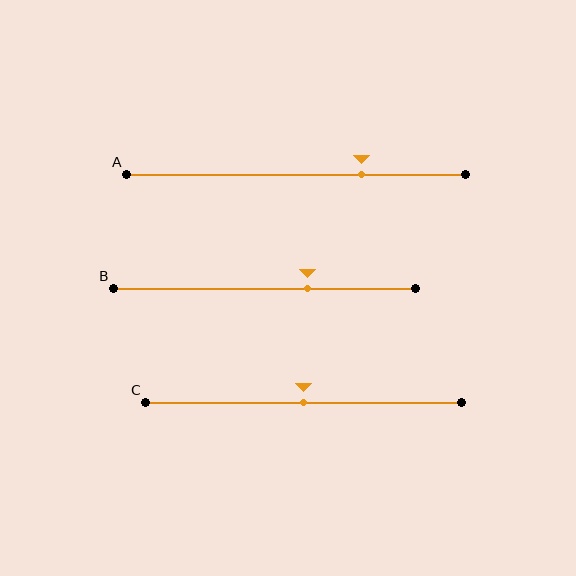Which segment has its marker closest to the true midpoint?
Segment C has its marker closest to the true midpoint.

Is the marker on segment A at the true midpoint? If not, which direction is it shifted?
No, the marker on segment A is shifted to the right by about 19% of the segment length.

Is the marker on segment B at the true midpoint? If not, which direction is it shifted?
No, the marker on segment B is shifted to the right by about 14% of the segment length.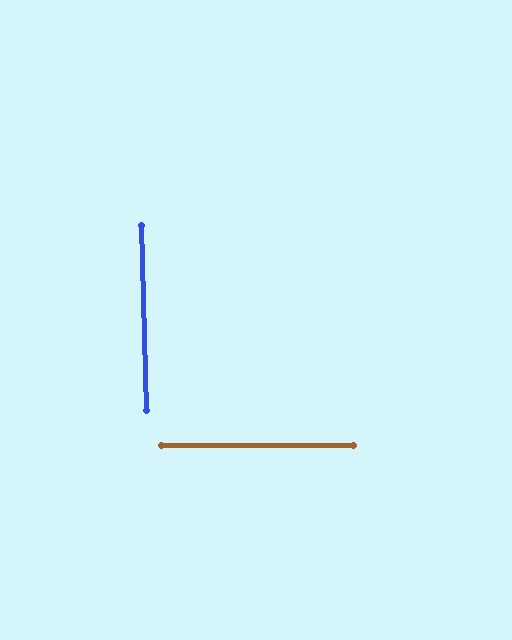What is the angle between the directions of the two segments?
Approximately 88 degrees.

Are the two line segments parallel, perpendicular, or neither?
Perpendicular — they meet at approximately 88°.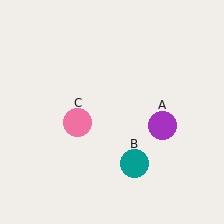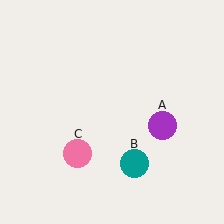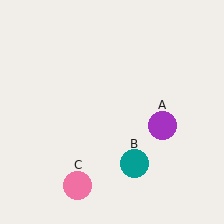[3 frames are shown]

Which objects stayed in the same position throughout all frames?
Purple circle (object A) and teal circle (object B) remained stationary.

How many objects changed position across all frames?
1 object changed position: pink circle (object C).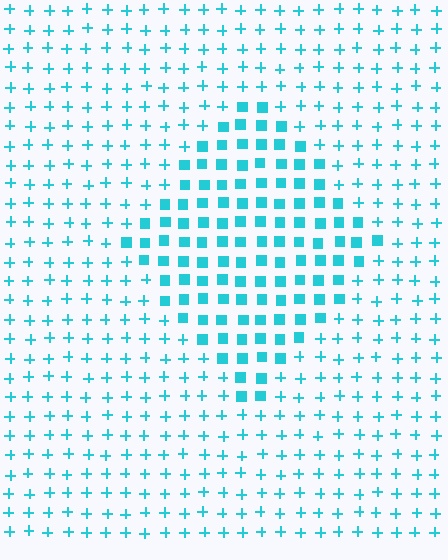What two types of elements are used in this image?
The image uses squares inside the diamond region and plus signs outside it.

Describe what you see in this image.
The image is filled with small cyan elements arranged in a uniform grid. A diamond-shaped region contains squares, while the surrounding area contains plus signs. The boundary is defined purely by the change in element shape.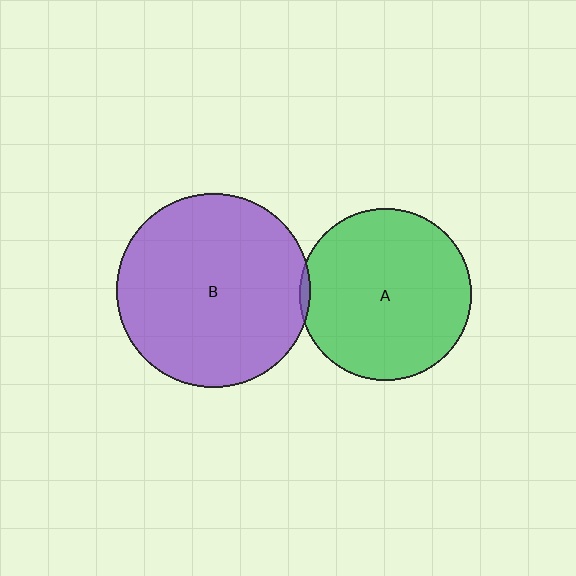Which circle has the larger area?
Circle B (purple).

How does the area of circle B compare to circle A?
Approximately 1.3 times.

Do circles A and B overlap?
Yes.